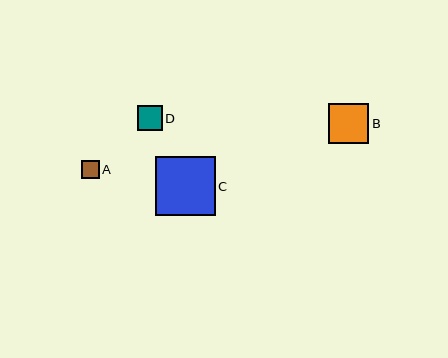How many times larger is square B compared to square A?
Square B is approximately 2.3 times the size of square A.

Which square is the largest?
Square C is the largest with a size of approximately 60 pixels.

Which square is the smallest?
Square A is the smallest with a size of approximately 18 pixels.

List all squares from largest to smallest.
From largest to smallest: C, B, D, A.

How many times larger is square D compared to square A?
Square D is approximately 1.4 times the size of square A.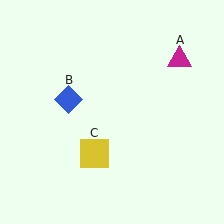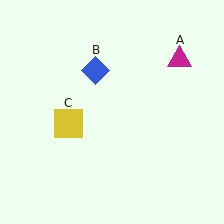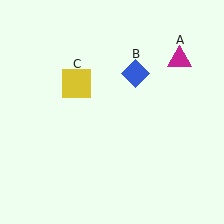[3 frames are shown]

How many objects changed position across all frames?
2 objects changed position: blue diamond (object B), yellow square (object C).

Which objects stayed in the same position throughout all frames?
Magenta triangle (object A) remained stationary.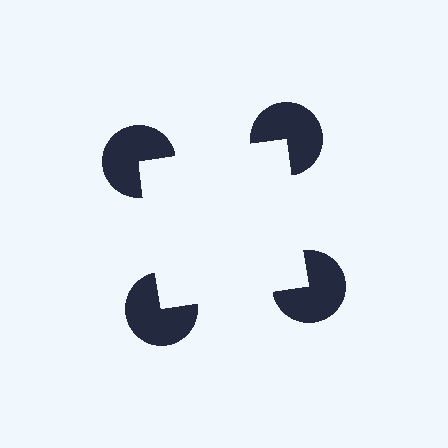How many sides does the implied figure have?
4 sides.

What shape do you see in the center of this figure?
An illusory square — its edges are inferred from the aligned wedge cuts in the pac-man discs, not physically drawn.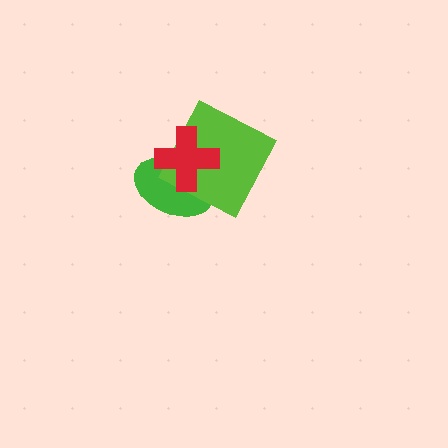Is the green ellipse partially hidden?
Yes, it is partially covered by another shape.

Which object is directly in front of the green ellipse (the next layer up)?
The lime square is directly in front of the green ellipse.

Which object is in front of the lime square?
The red cross is in front of the lime square.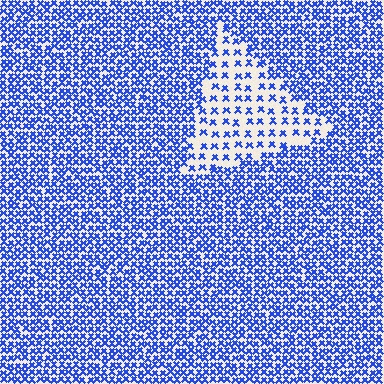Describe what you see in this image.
The image contains small blue elements arranged at two different densities. A triangle-shaped region is visible where the elements are less densely packed than the surrounding area.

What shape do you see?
I see a triangle.